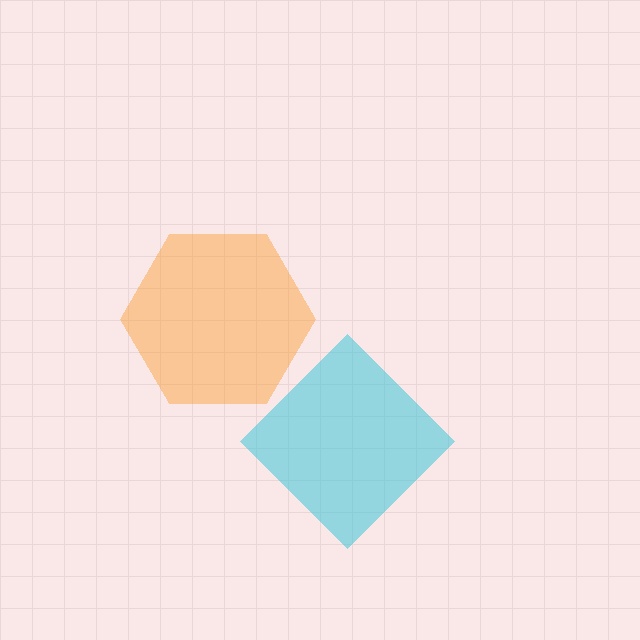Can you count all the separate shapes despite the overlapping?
Yes, there are 2 separate shapes.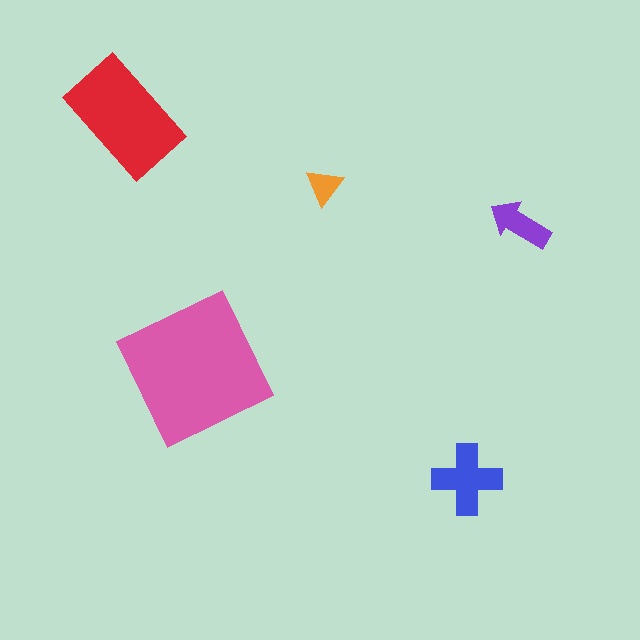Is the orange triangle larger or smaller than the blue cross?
Smaller.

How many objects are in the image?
There are 5 objects in the image.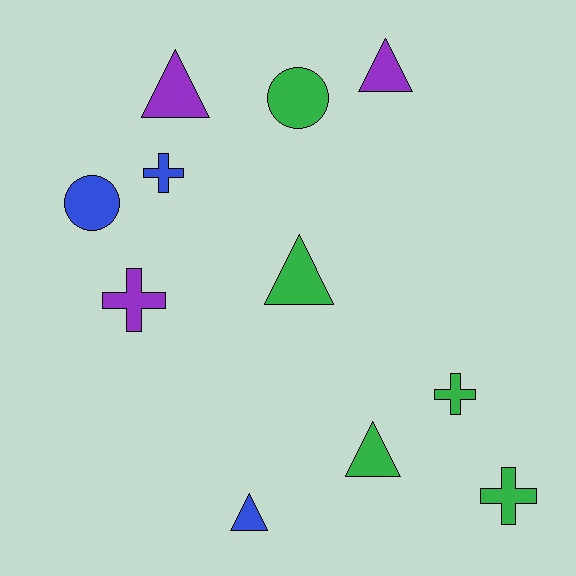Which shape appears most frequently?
Triangle, with 5 objects.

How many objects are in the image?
There are 11 objects.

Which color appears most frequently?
Green, with 5 objects.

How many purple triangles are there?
There are 2 purple triangles.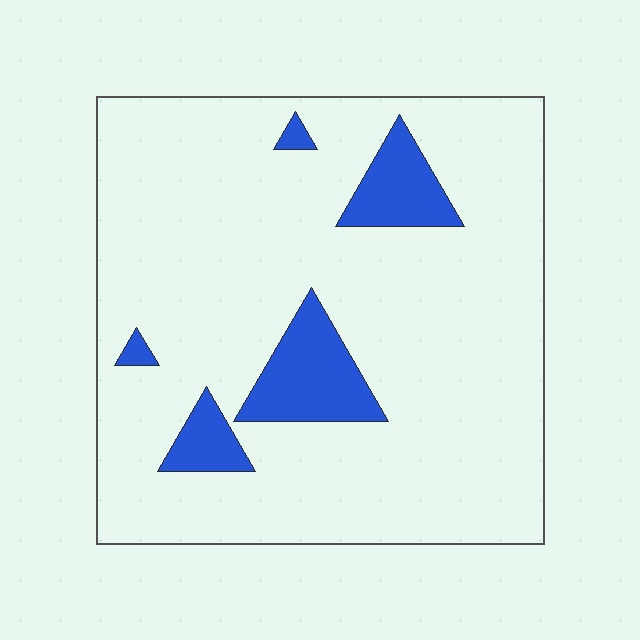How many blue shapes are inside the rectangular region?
5.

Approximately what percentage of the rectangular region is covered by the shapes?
Approximately 10%.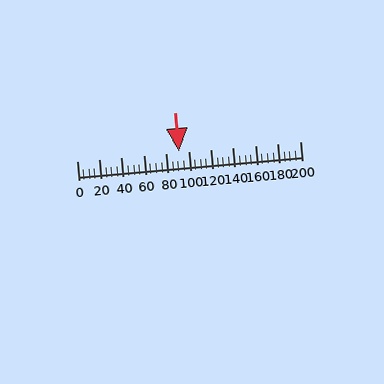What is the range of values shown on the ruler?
The ruler shows values from 0 to 200.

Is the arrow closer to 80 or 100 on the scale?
The arrow is closer to 100.